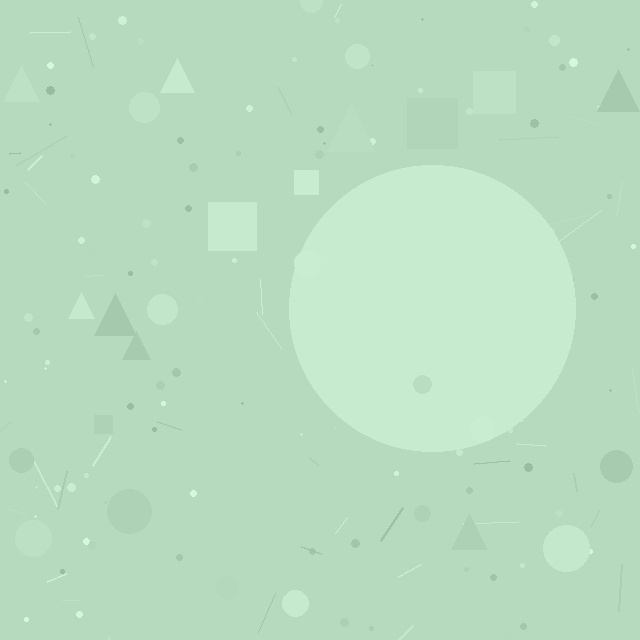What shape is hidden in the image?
A circle is hidden in the image.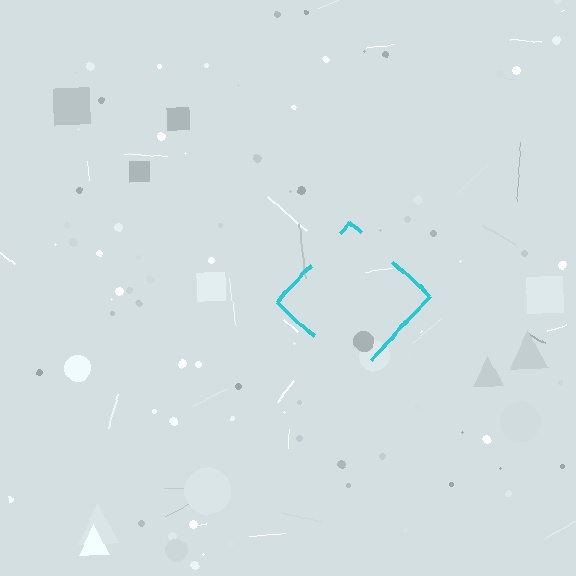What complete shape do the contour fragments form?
The contour fragments form a diamond.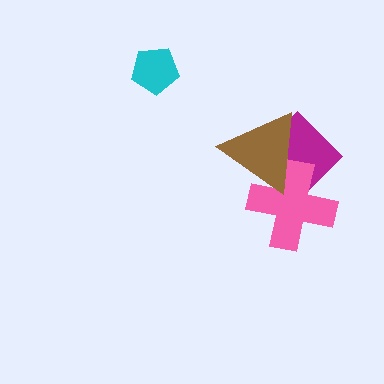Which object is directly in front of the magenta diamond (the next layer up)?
The pink cross is directly in front of the magenta diamond.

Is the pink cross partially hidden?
Yes, it is partially covered by another shape.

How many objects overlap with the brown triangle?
2 objects overlap with the brown triangle.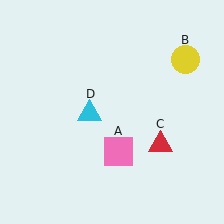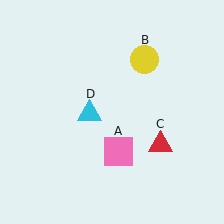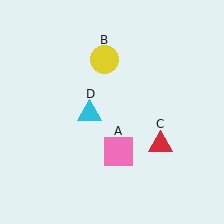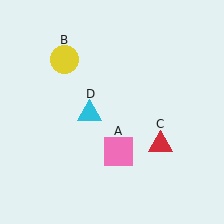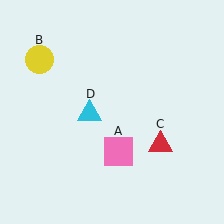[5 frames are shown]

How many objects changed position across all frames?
1 object changed position: yellow circle (object B).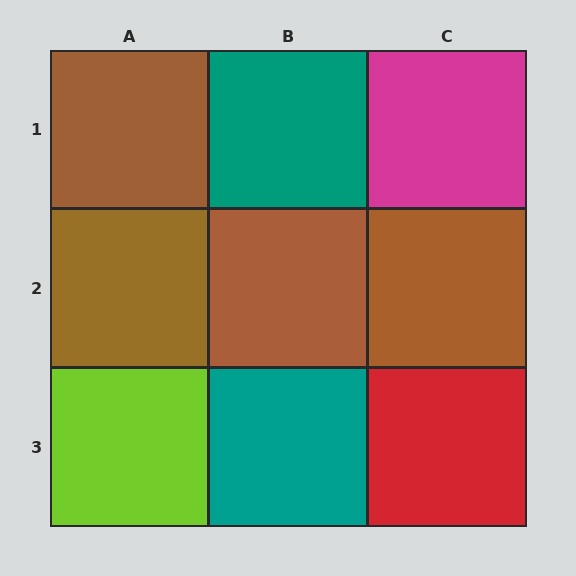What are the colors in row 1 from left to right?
Brown, teal, magenta.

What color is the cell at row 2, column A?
Brown.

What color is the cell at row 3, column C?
Red.